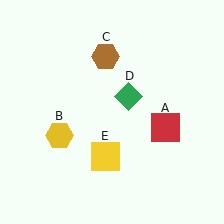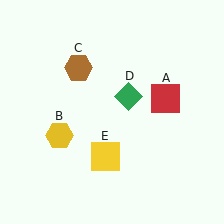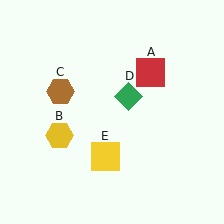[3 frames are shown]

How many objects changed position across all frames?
2 objects changed position: red square (object A), brown hexagon (object C).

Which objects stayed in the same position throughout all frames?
Yellow hexagon (object B) and green diamond (object D) and yellow square (object E) remained stationary.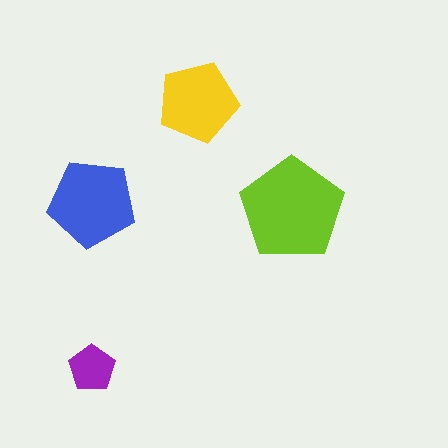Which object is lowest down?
The purple pentagon is bottommost.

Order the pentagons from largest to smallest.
the lime one, the blue one, the yellow one, the purple one.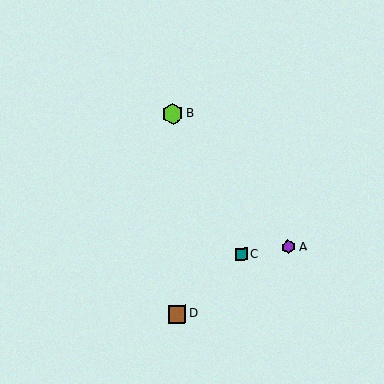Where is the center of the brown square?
The center of the brown square is at (177, 314).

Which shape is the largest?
The lime hexagon (labeled B) is the largest.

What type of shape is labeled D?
Shape D is a brown square.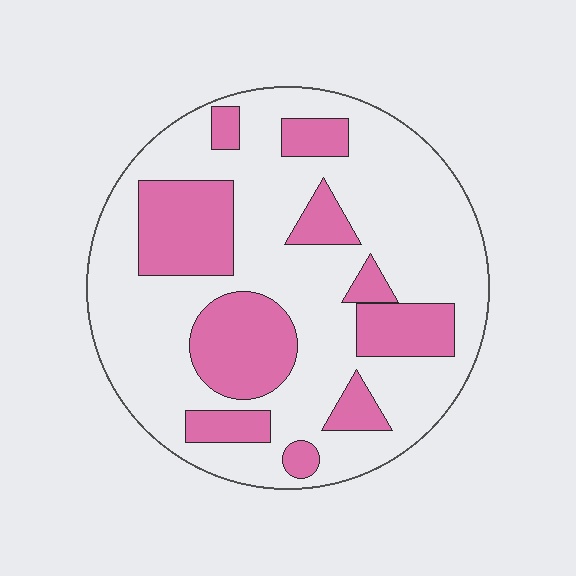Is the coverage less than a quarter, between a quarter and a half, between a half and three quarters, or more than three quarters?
Between a quarter and a half.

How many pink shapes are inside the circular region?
10.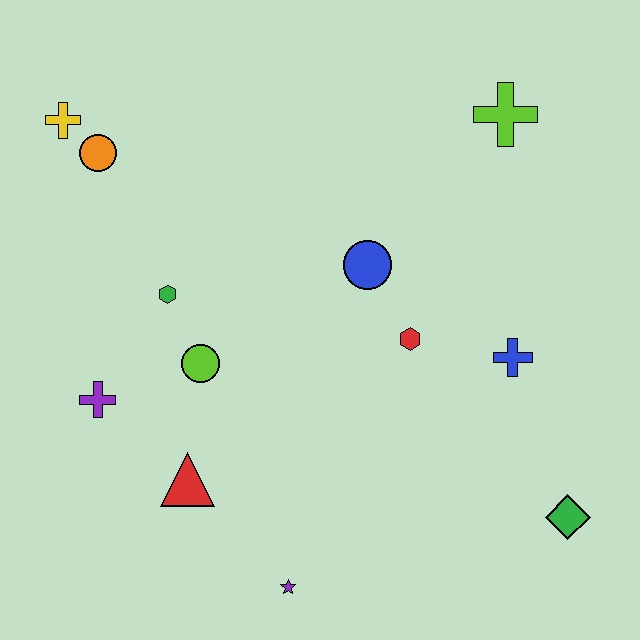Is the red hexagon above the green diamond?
Yes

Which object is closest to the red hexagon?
The blue circle is closest to the red hexagon.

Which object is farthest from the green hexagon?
The green diamond is farthest from the green hexagon.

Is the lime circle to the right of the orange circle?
Yes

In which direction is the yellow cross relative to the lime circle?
The yellow cross is above the lime circle.